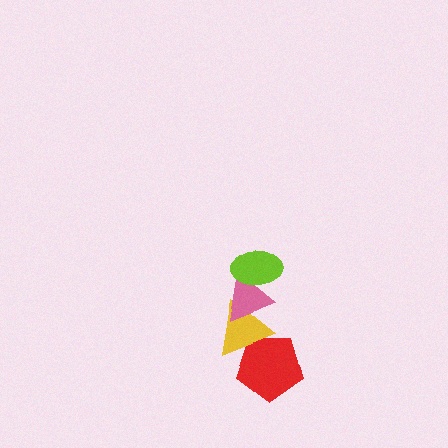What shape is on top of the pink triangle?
The lime ellipse is on top of the pink triangle.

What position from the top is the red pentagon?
The red pentagon is 4th from the top.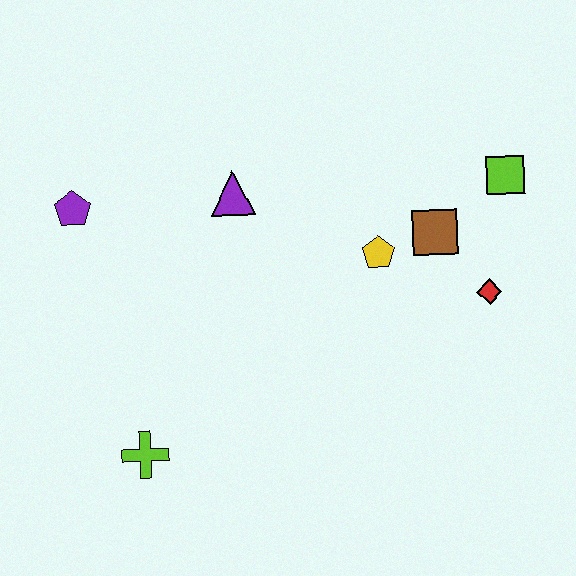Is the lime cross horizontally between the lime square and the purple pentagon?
Yes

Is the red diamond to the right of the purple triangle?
Yes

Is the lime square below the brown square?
No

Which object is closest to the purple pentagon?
The purple triangle is closest to the purple pentagon.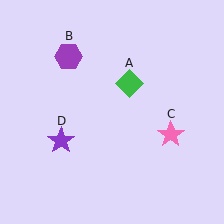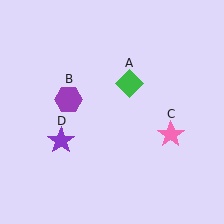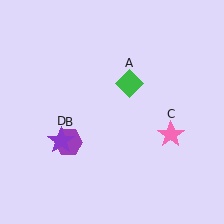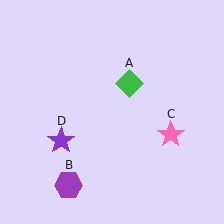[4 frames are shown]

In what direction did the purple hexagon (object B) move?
The purple hexagon (object B) moved down.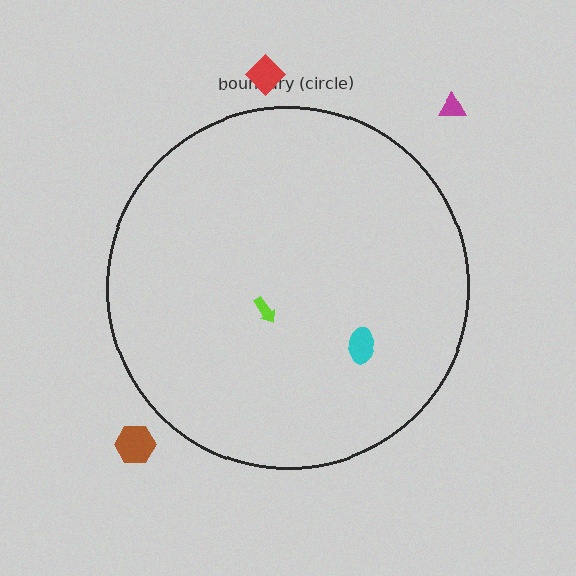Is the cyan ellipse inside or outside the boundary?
Inside.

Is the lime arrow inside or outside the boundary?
Inside.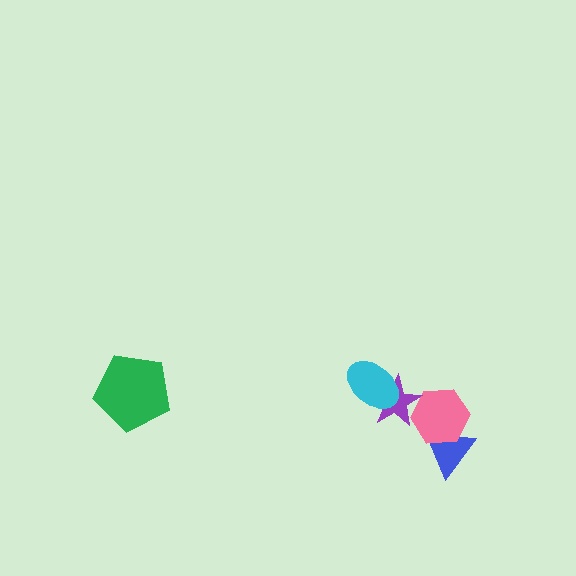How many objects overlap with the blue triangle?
1 object overlaps with the blue triangle.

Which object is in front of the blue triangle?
The pink hexagon is in front of the blue triangle.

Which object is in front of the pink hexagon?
The purple star is in front of the pink hexagon.